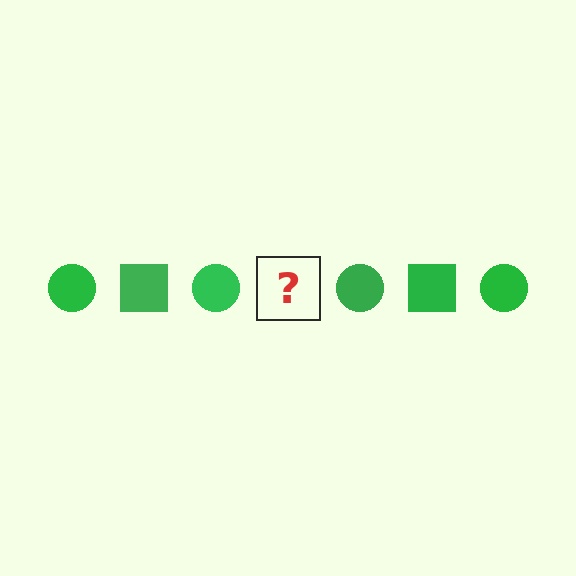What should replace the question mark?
The question mark should be replaced with a green square.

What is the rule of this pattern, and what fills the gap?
The rule is that the pattern cycles through circle, square shapes in green. The gap should be filled with a green square.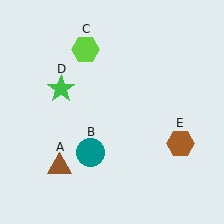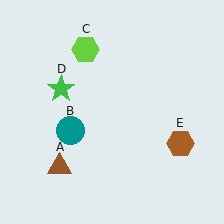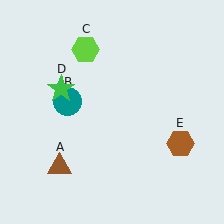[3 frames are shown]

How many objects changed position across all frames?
1 object changed position: teal circle (object B).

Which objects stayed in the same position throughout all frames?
Brown triangle (object A) and lime hexagon (object C) and green star (object D) and brown hexagon (object E) remained stationary.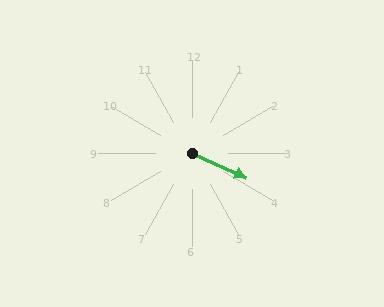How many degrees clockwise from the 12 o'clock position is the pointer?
Approximately 114 degrees.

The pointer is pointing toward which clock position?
Roughly 4 o'clock.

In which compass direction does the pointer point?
Southeast.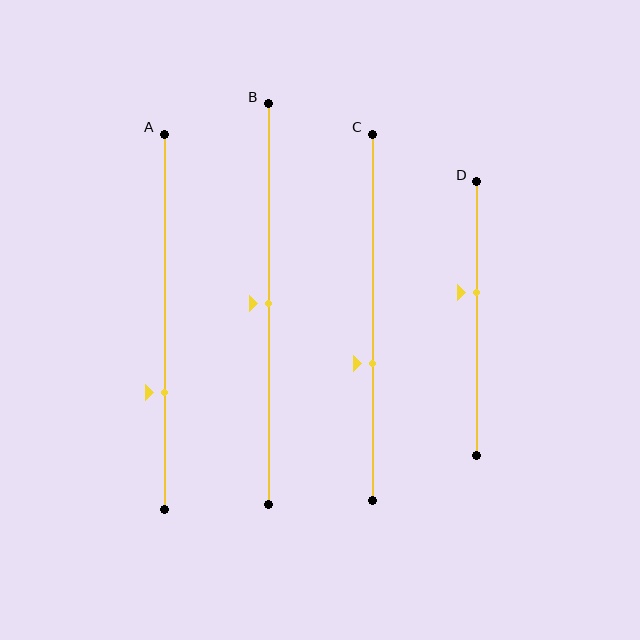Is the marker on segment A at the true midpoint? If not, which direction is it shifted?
No, the marker on segment A is shifted downward by about 19% of the segment length.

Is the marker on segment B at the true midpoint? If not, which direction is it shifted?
Yes, the marker on segment B is at the true midpoint.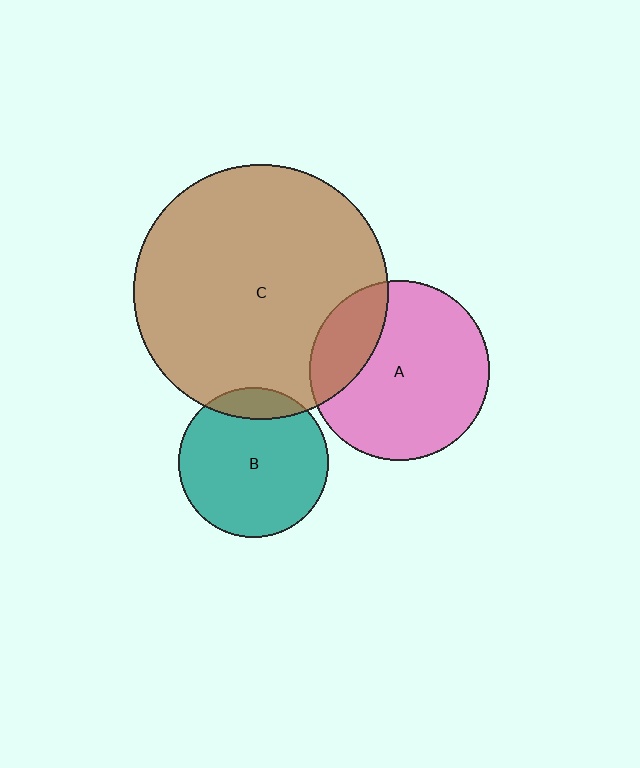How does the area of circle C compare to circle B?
Approximately 2.9 times.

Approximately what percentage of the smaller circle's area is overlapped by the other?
Approximately 15%.